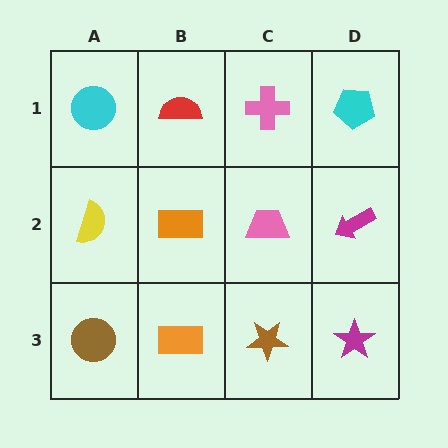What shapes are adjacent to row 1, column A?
A yellow semicircle (row 2, column A), a red semicircle (row 1, column B).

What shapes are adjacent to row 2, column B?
A red semicircle (row 1, column B), an orange rectangle (row 3, column B), a yellow semicircle (row 2, column A), a pink trapezoid (row 2, column C).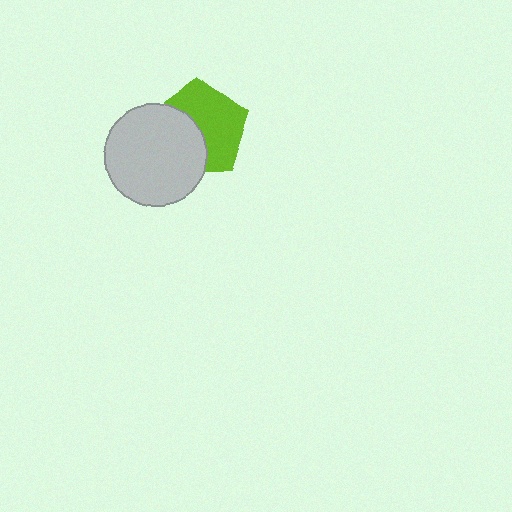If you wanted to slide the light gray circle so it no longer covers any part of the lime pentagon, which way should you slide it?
Slide it toward the lower-left — that is the most direct way to separate the two shapes.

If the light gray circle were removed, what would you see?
You would see the complete lime pentagon.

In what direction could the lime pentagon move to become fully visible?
The lime pentagon could move toward the upper-right. That would shift it out from behind the light gray circle entirely.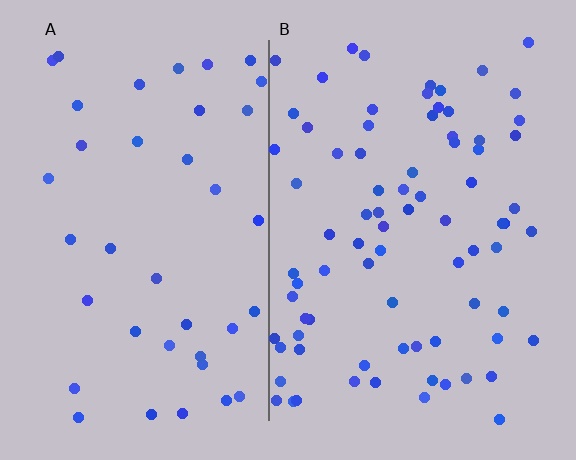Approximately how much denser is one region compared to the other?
Approximately 2.0× — region B over region A.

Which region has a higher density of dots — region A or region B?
B (the right).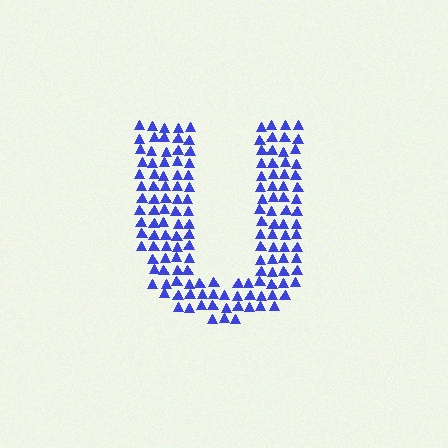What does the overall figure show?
The overall figure shows the letter U.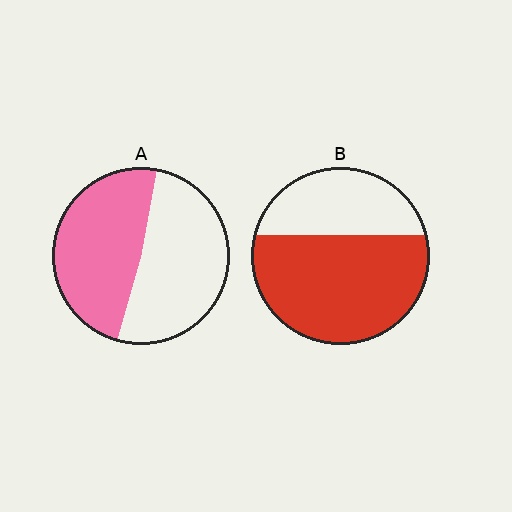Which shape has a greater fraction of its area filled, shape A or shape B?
Shape B.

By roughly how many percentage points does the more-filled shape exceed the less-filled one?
By roughly 15 percentage points (B over A).